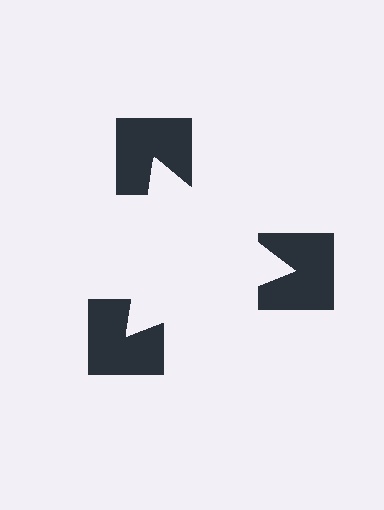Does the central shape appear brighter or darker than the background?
It typically appears slightly brighter than the background, even though no actual brightness change is drawn.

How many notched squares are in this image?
There are 3 — one at each vertex of the illusory triangle.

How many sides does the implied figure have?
3 sides.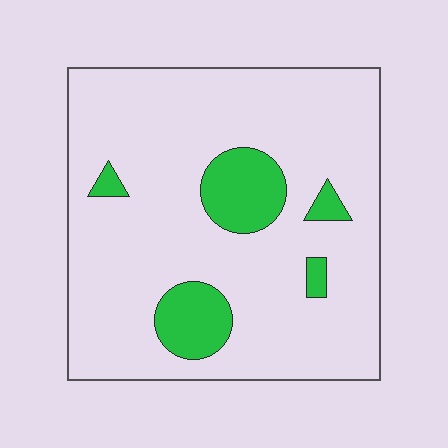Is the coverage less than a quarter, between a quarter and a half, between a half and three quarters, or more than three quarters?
Less than a quarter.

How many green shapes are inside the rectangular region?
5.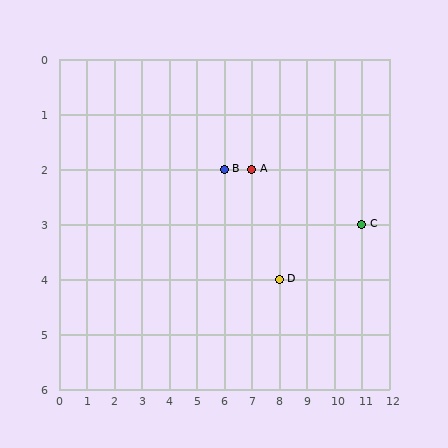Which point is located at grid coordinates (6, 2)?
Point B is at (6, 2).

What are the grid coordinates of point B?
Point B is at grid coordinates (6, 2).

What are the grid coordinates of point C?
Point C is at grid coordinates (11, 3).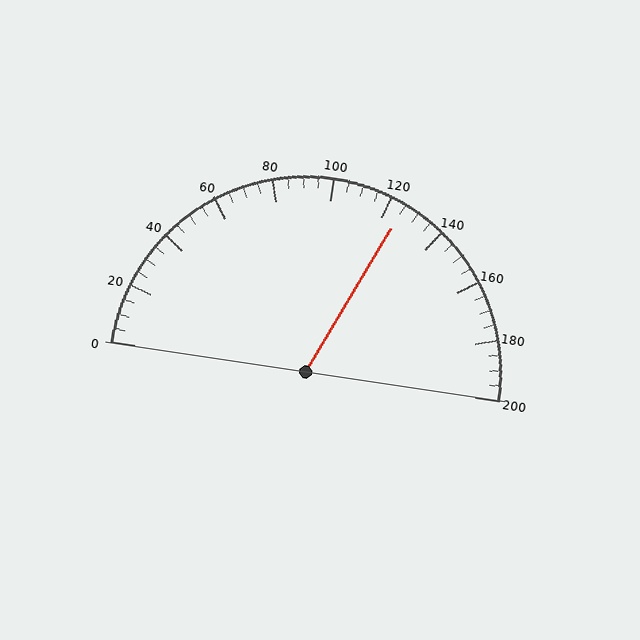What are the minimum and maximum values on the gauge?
The gauge ranges from 0 to 200.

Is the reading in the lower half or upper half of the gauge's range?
The reading is in the upper half of the range (0 to 200).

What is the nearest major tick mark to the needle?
The nearest major tick mark is 120.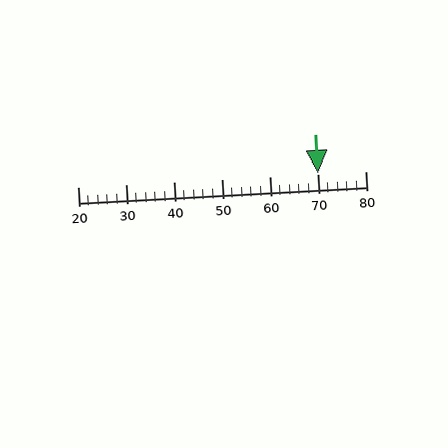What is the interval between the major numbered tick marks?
The major tick marks are spaced 10 units apart.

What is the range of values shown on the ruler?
The ruler shows values from 20 to 80.